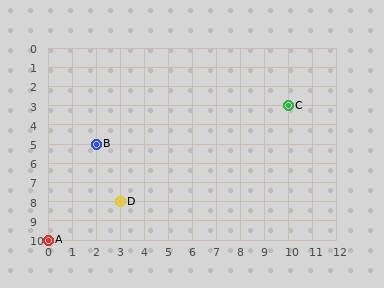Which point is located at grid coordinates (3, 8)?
Point D is at (3, 8).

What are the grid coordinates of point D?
Point D is at grid coordinates (3, 8).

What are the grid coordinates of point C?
Point C is at grid coordinates (10, 3).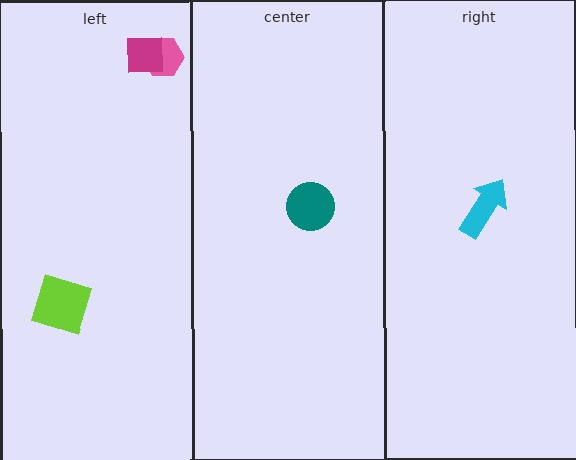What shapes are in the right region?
The cyan arrow.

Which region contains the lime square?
The left region.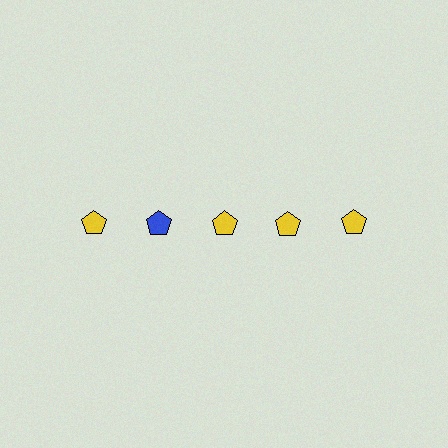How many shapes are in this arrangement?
There are 5 shapes arranged in a grid pattern.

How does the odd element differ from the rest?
It has a different color: blue instead of yellow.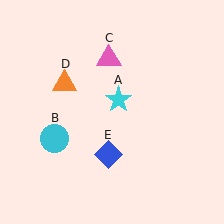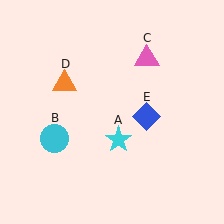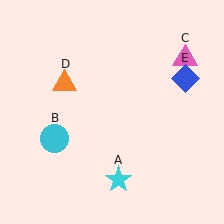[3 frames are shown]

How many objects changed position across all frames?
3 objects changed position: cyan star (object A), pink triangle (object C), blue diamond (object E).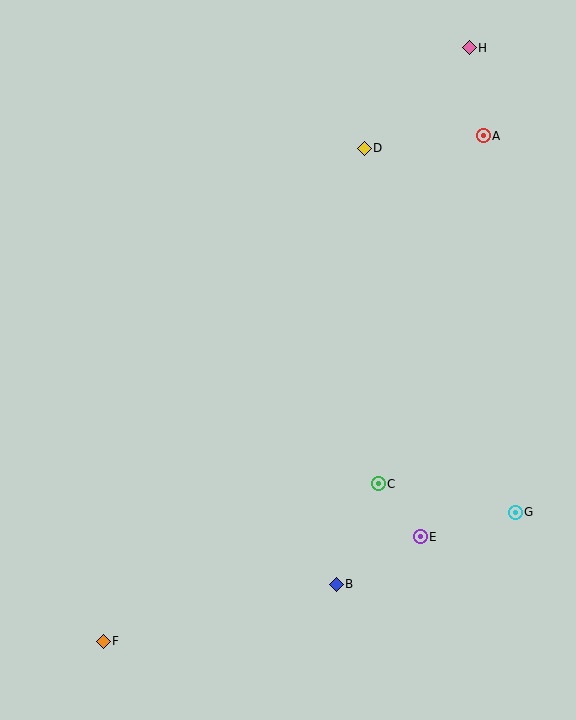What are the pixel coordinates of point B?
Point B is at (336, 584).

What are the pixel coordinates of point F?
Point F is at (103, 641).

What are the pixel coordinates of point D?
Point D is at (364, 148).